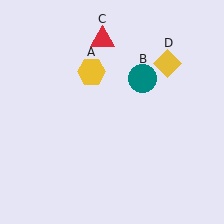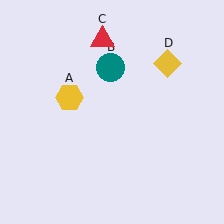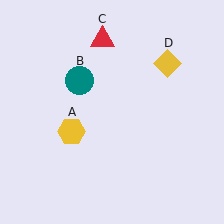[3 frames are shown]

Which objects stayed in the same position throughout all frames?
Red triangle (object C) and yellow diamond (object D) remained stationary.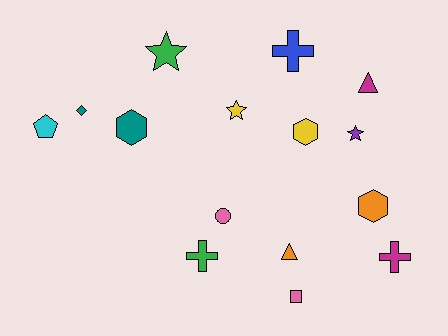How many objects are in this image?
There are 15 objects.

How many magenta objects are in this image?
There are 2 magenta objects.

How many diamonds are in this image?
There is 1 diamond.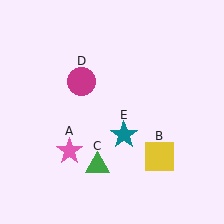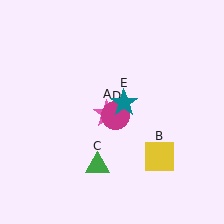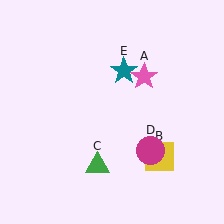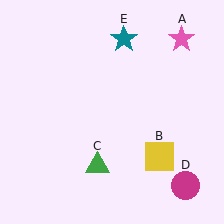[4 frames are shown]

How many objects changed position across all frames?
3 objects changed position: pink star (object A), magenta circle (object D), teal star (object E).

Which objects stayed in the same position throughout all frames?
Yellow square (object B) and green triangle (object C) remained stationary.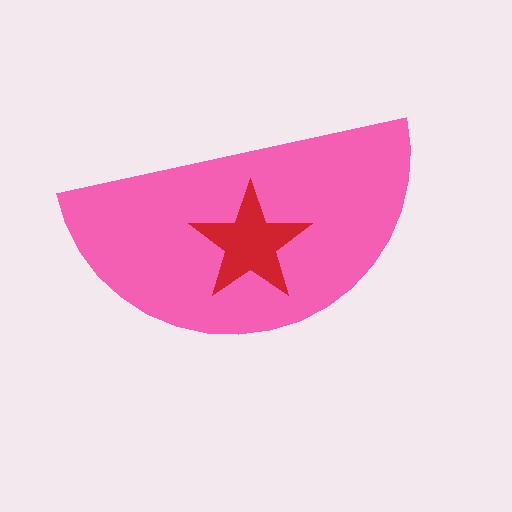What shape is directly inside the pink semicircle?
The red star.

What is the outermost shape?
The pink semicircle.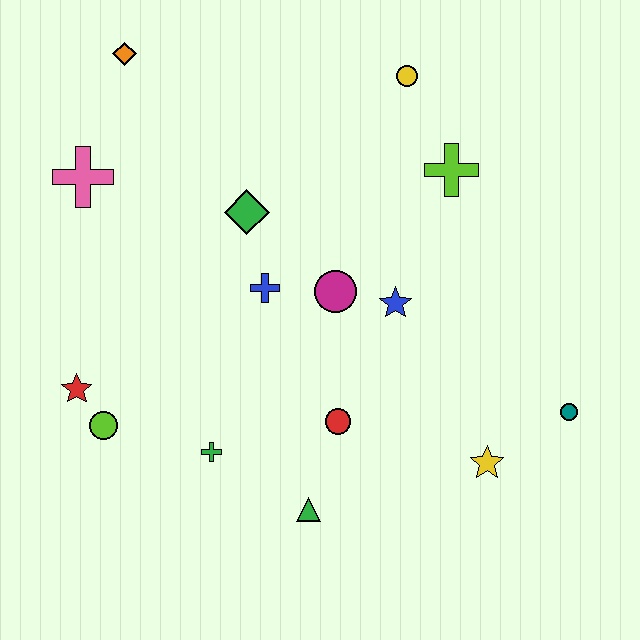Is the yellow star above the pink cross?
No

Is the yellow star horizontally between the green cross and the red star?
No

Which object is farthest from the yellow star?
The orange diamond is farthest from the yellow star.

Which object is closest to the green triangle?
The red circle is closest to the green triangle.